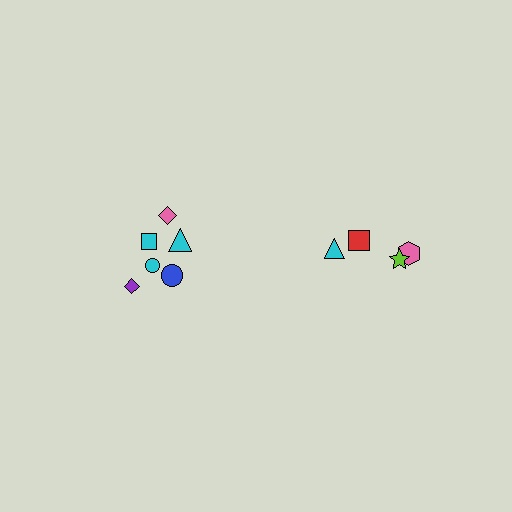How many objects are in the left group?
There are 6 objects.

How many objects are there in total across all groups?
There are 10 objects.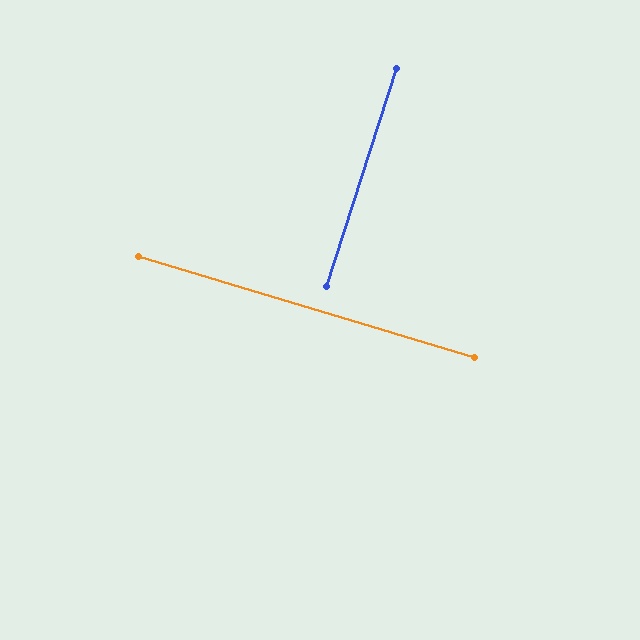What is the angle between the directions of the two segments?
Approximately 89 degrees.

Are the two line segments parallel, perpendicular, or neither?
Perpendicular — they meet at approximately 89°.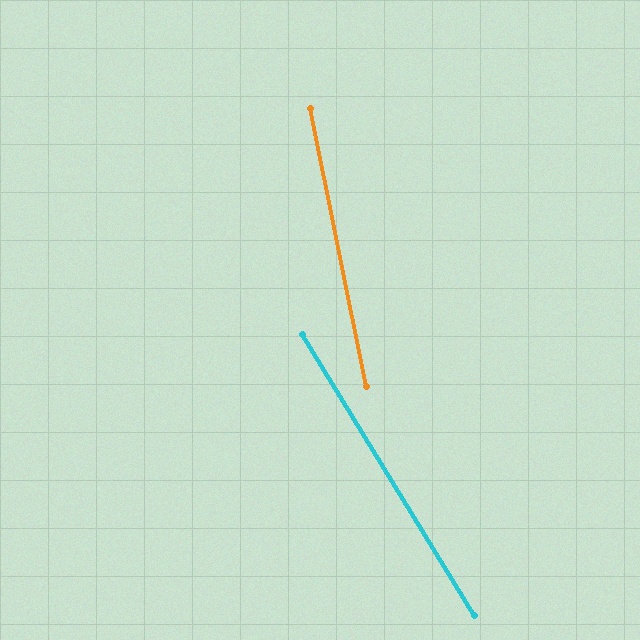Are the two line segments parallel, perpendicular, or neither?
Neither parallel nor perpendicular — they differ by about 20°.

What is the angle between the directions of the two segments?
Approximately 20 degrees.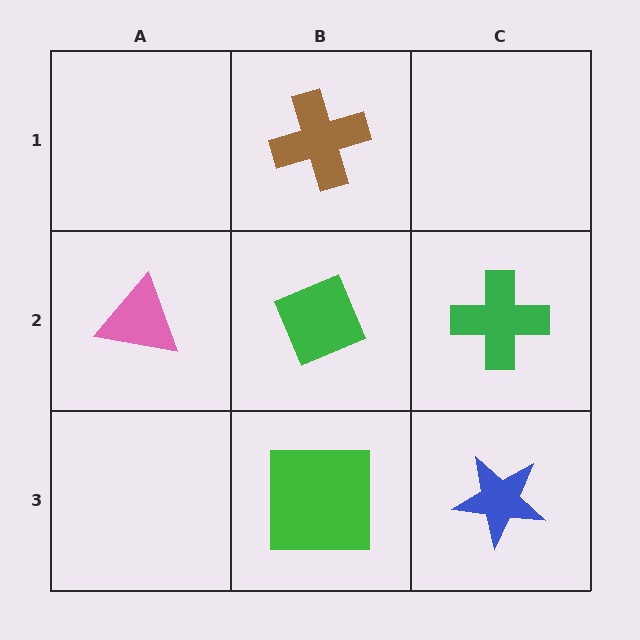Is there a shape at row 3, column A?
No, that cell is empty.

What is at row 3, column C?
A blue star.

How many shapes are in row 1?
1 shape.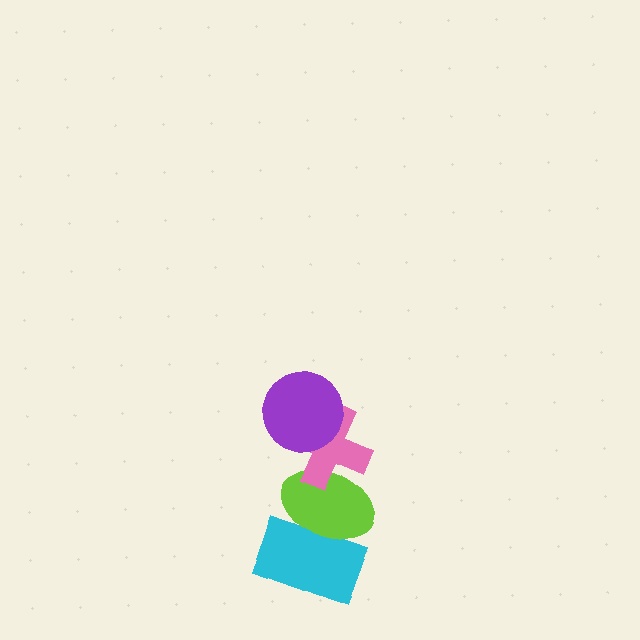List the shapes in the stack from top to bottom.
From top to bottom: the purple circle, the pink cross, the lime ellipse, the cyan rectangle.